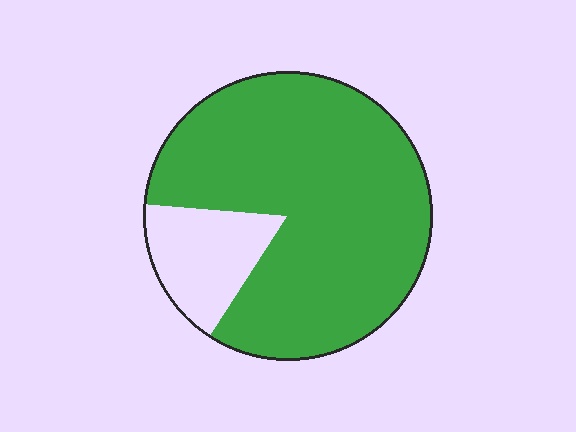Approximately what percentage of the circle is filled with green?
Approximately 85%.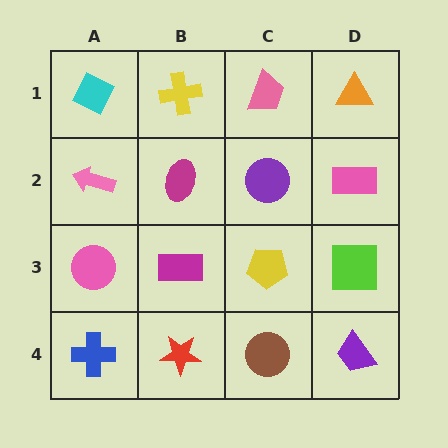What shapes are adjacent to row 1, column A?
A pink arrow (row 2, column A), a yellow cross (row 1, column B).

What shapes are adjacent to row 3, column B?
A magenta ellipse (row 2, column B), a red star (row 4, column B), a pink circle (row 3, column A), a yellow pentagon (row 3, column C).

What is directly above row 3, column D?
A pink rectangle.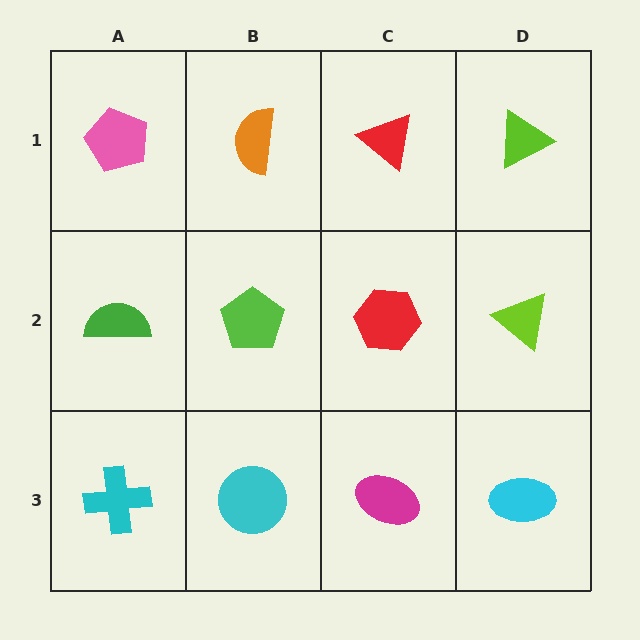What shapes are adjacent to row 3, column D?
A lime triangle (row 2, column D), a magenta ellipse (row 3, column C).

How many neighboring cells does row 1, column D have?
2.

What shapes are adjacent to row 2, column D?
A lime triangle (row 1, column D), a cyan ellipse (row 3, column D), a red hexagon (row 2, column C).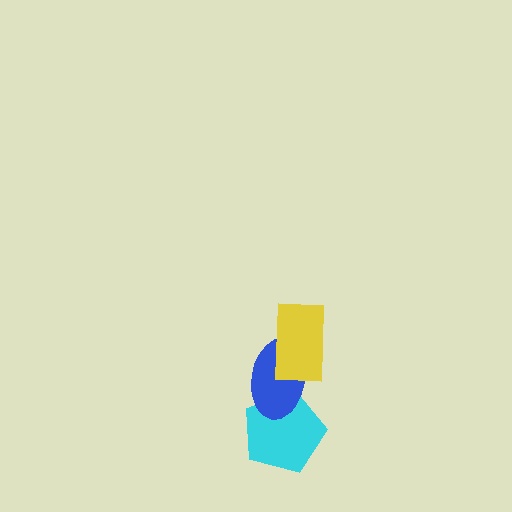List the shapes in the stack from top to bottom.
From top to bottom: the yellow rectangle, the blue ellipse, the cyan pentagon.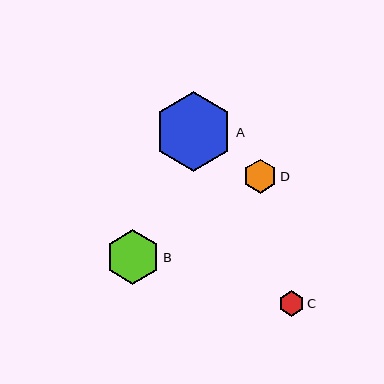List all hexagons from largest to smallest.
From largest to smallest: A, B, D, C.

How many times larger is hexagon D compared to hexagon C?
Hexagon D is approximately 1.3 times the size of hexagon C.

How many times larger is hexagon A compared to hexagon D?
Hexagon A is approximately 2.3 times the size of hexagon D.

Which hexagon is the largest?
Hexagon A is the largest with a size of approximately 79 pixels.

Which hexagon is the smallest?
Hexagon C is the smallest with a size of approximately 25 pixels.